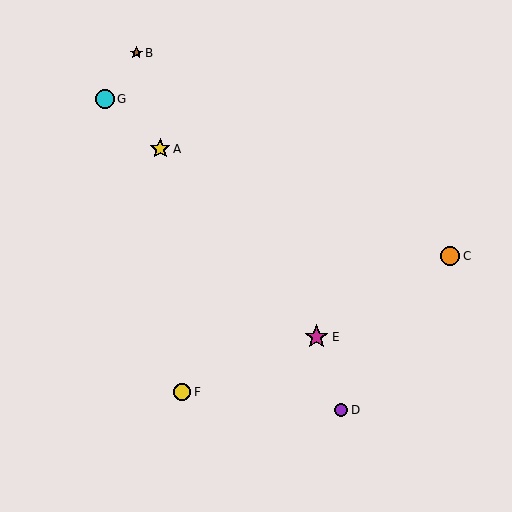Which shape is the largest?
The magenta star (labeled E) is the largest.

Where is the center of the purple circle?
The center of the purple circle is at (341, 410).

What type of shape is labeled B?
Shape B is a brown star.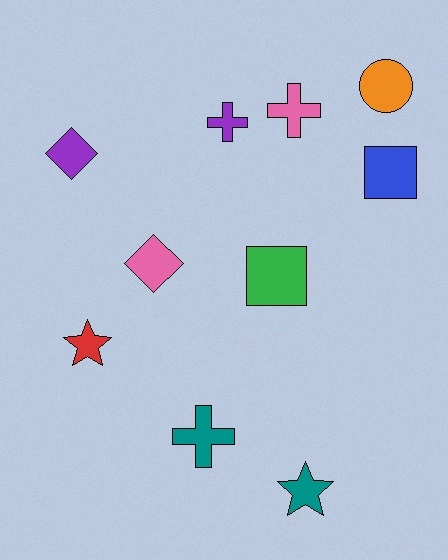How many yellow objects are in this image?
There are no yellow objects.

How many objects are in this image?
There are 10 objects.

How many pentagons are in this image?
There are no pentagons.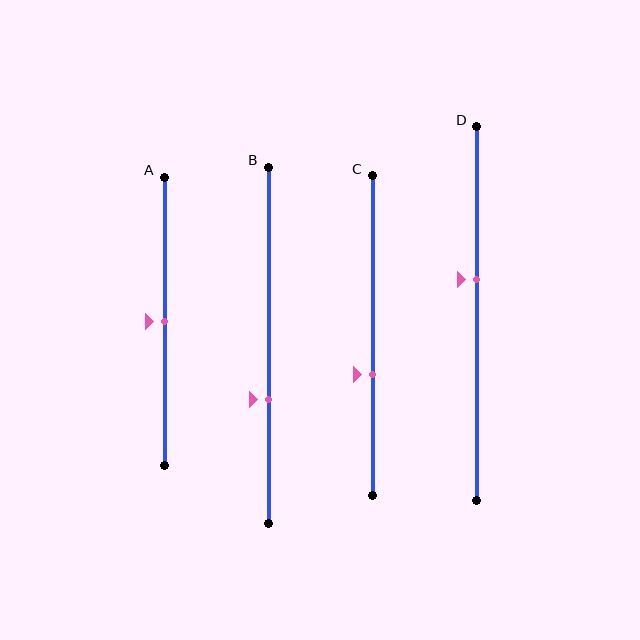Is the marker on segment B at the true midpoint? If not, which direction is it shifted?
No, the marker on segment B is shifted downward by about 15% of the segment length.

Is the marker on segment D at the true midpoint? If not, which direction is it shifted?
No, the marker on segment D is shifted upward by about 9% of the segment length.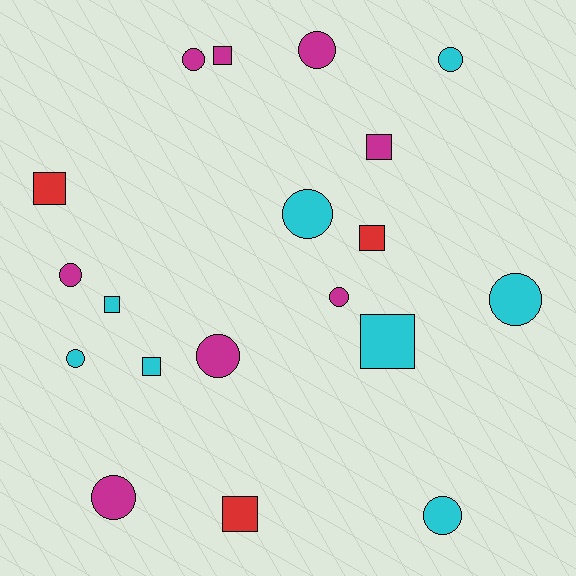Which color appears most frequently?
Cyan, with 8 objects.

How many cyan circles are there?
There are 5 cyan circles.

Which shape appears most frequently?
Circle, with 11 objects.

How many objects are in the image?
There are 19 objects.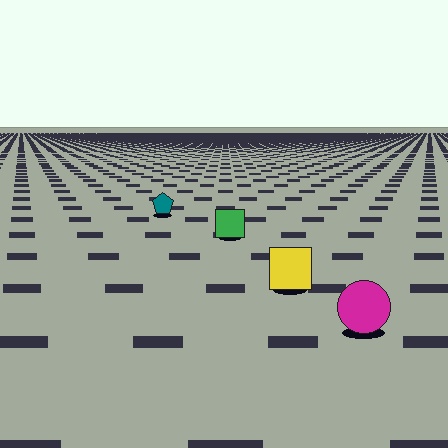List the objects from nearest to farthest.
From nearest to farthest: the magenta circle, the yellow square, the green square, the teal pentagon.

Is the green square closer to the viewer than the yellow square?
No. The yellow square is closer — you can tell from the texture gradient: the ground texture is coarser near it.